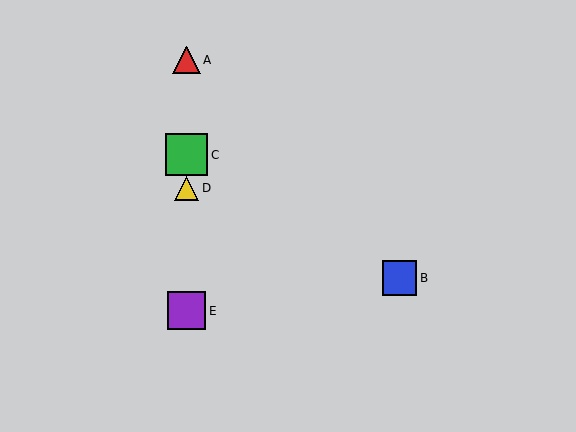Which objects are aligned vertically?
Objects A, C, D, E are aligned vertically.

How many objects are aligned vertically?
4 objects (A, C, D, E) are aligned vertically.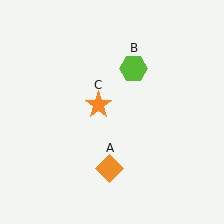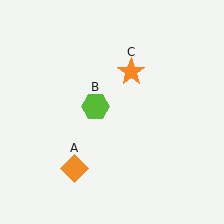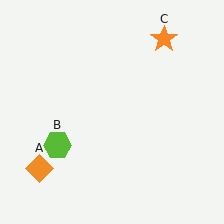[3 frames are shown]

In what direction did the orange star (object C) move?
The orange star (object C) moved up and to the right.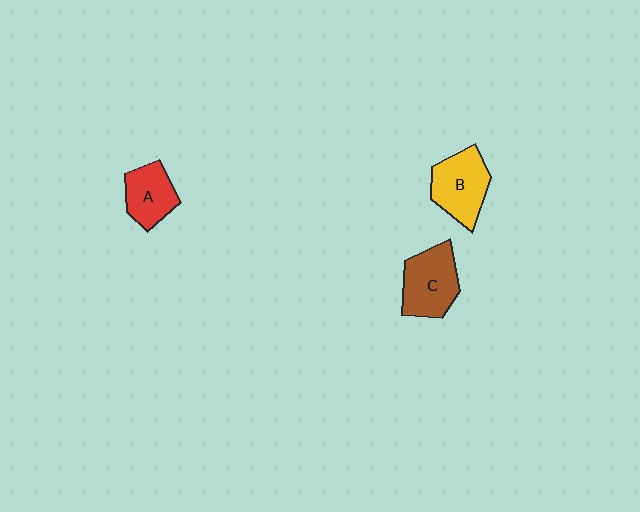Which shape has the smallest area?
Shape A (red).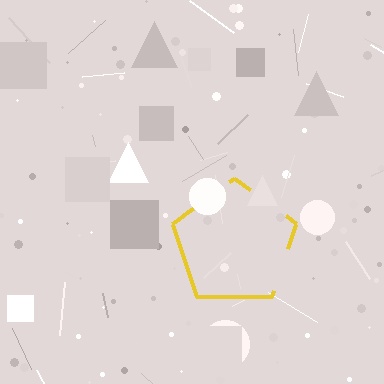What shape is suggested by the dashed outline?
The dashed outline suggests a pentagon.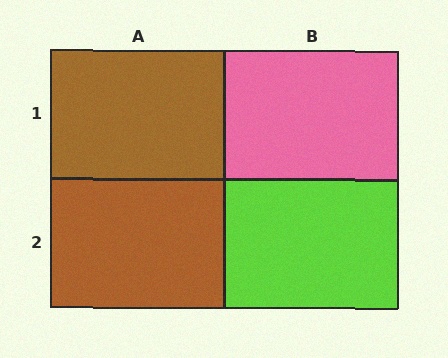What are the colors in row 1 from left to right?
Brown, pink.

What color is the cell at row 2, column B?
Lime.